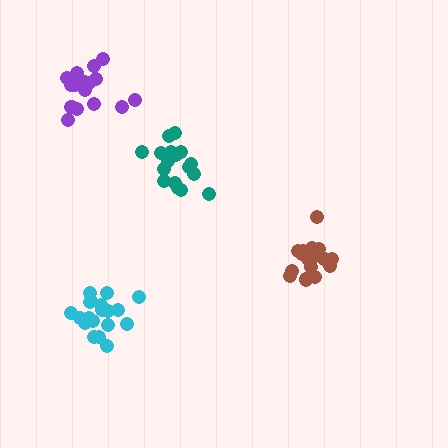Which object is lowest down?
The cyan cluster is bottommost.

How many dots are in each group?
Group 1: 17 dots, Group 2: 18 dots, Group 3: 20 dots, Group 4: 17 dots (72 total).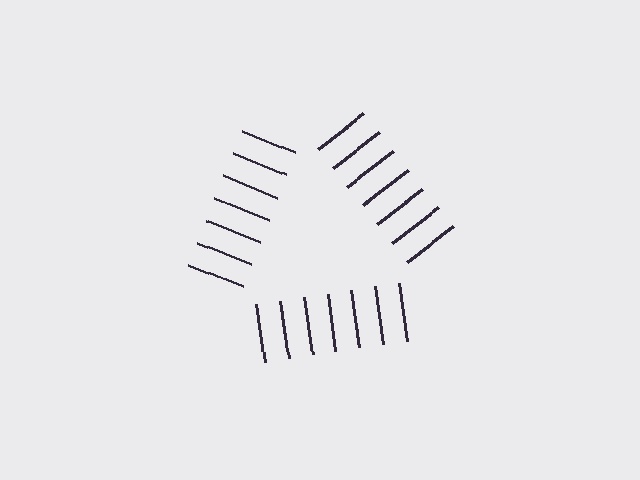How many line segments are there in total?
21 — 7 along each of the 3 edges.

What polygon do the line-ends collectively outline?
An illusory triangle — the line segments terminate on its edges but no continuous stroke is drawn.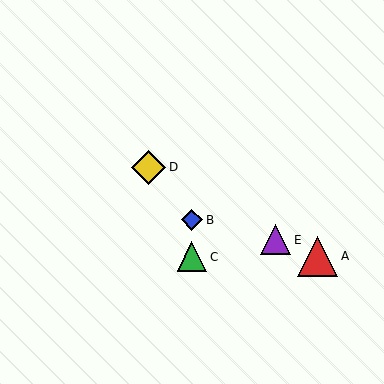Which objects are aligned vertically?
Objects B, C are aligned vertically.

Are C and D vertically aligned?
No, C is at x≈192 and D is at x≈149.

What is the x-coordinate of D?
Object D is at x≈149.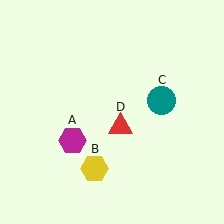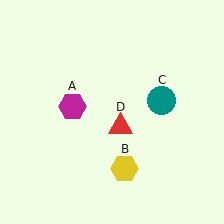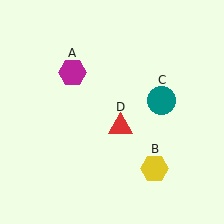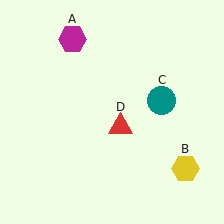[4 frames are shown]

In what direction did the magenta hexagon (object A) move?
The magenta hexagon (object A) moved up.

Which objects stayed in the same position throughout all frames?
Teal circle (object C) and red triangle (object D) remained stationary.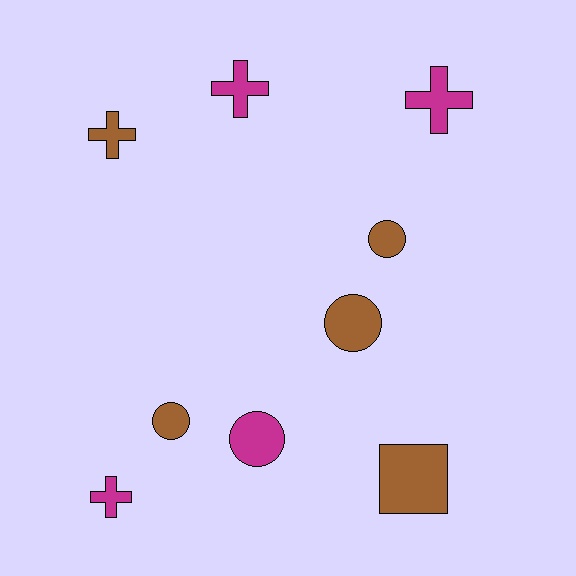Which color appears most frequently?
Brown, with 5 objects.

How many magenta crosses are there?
There are 3 magenta crosses.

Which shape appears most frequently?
Cross, with 4 objects.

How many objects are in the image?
There are 9 objects.